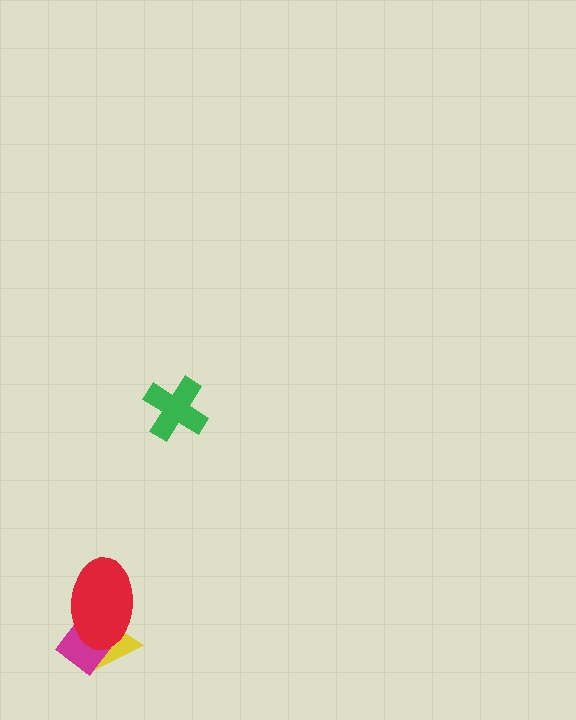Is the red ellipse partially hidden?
No, no other shape covers it.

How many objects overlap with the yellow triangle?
2 objects overlap with the yellow triangle.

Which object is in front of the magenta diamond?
The red ellipse is in front of the magenta diamond.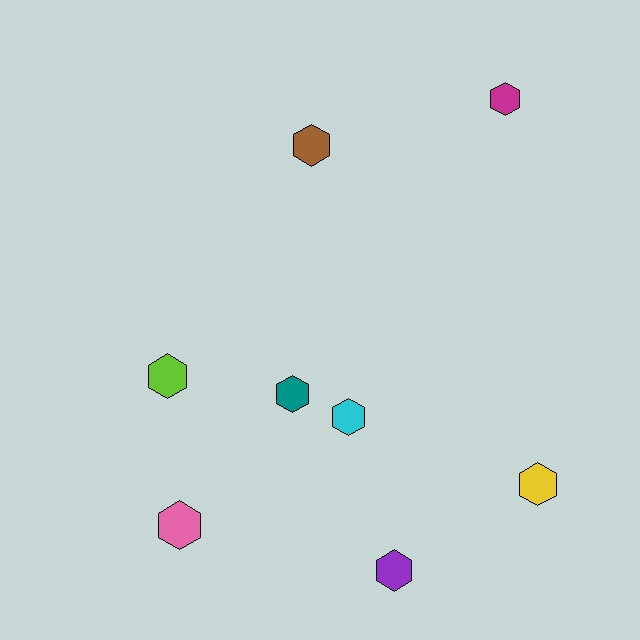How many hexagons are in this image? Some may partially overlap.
There are 8 hexagons.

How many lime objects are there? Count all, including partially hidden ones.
There is 1 lime object.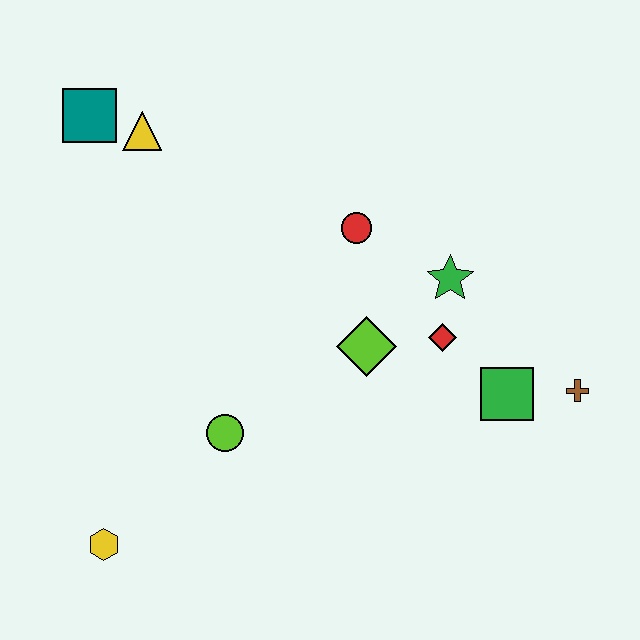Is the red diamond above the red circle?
No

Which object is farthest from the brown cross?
The teal square is farthest from the brown cross.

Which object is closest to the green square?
The brown cross is closest to the green square.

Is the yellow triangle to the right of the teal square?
Yes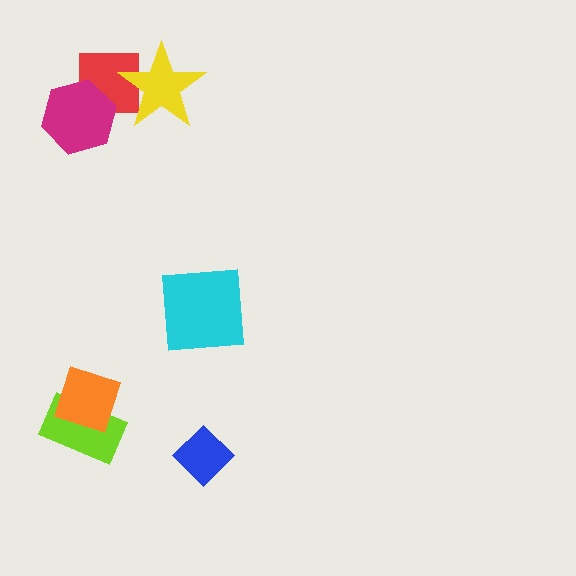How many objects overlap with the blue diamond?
0 objects overlap with the blue diamond.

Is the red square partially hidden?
Yes, it is partially covered by another shape.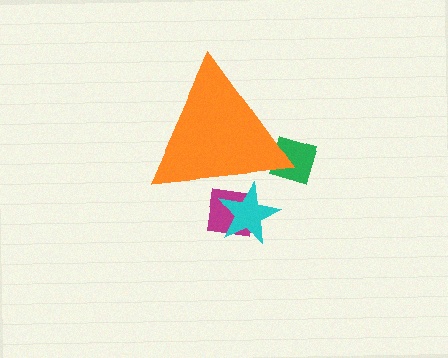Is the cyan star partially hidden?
Yes, the cyan star is partially hidden behind the orange triangle.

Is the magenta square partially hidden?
Yes, the magenta square is partially hidden behind the orange triangle.